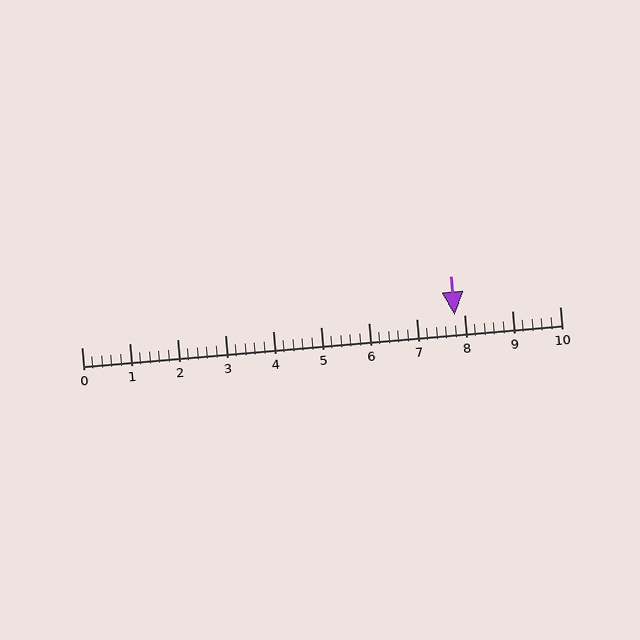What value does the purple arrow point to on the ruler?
The purple arrow points to approximately 7.8.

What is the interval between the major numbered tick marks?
The major tick marks are spaced 1 units apart.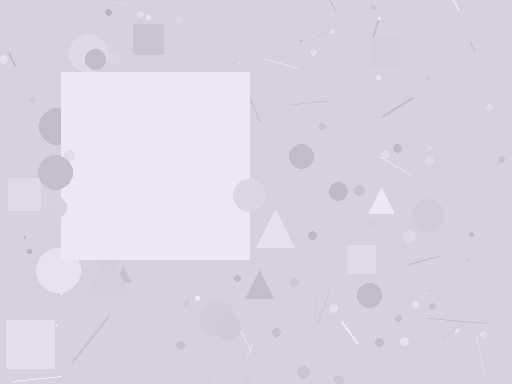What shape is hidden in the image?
A square is hidden in the image.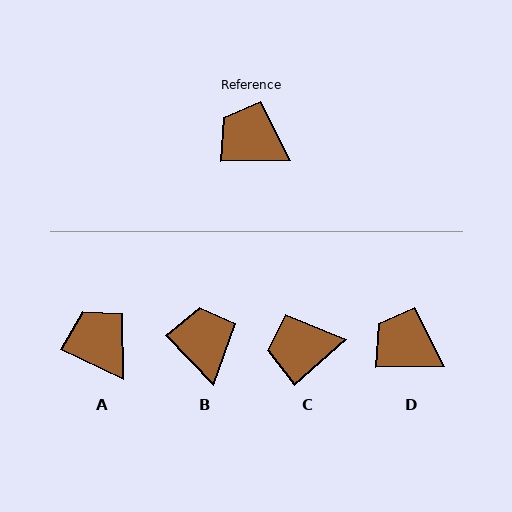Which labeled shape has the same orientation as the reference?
D.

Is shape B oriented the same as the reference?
No, it is off by about 47 degrees.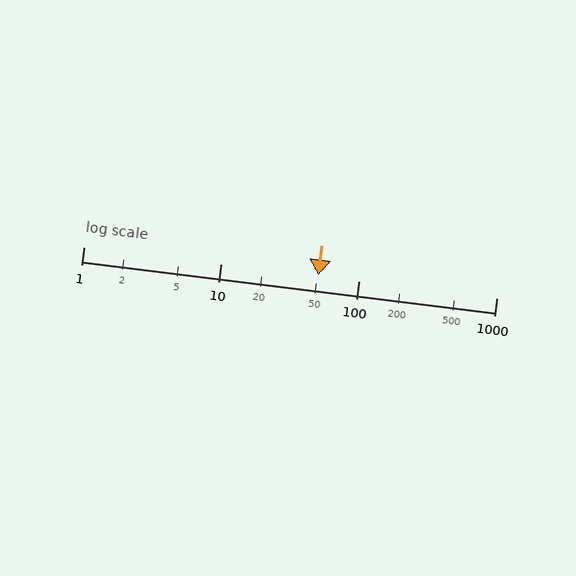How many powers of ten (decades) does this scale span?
The scale spans 3 decades, from 1 to 1000.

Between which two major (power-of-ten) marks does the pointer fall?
The pointer is between 10 and 100.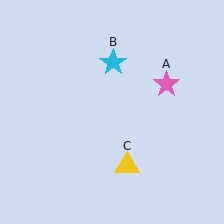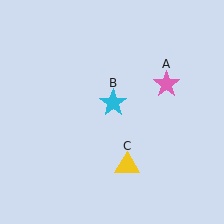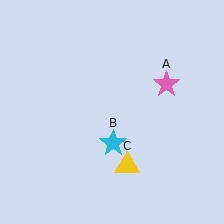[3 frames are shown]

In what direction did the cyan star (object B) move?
The cyan star (object B) moved down.